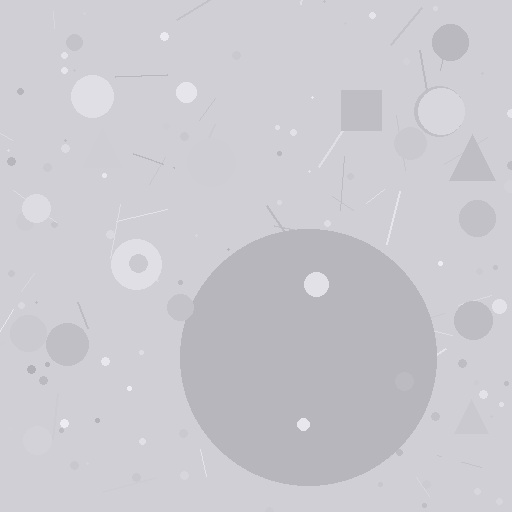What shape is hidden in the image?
A circle is hidden in the image.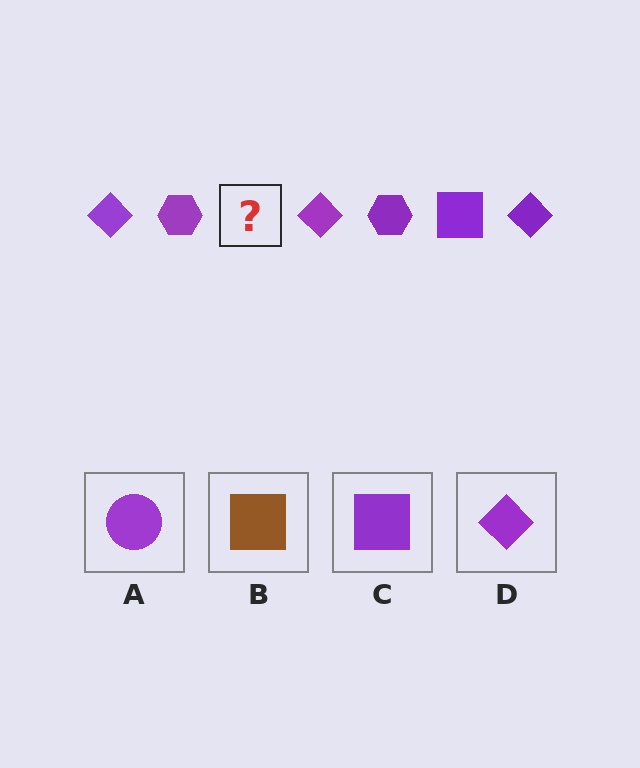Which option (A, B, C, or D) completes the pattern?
C.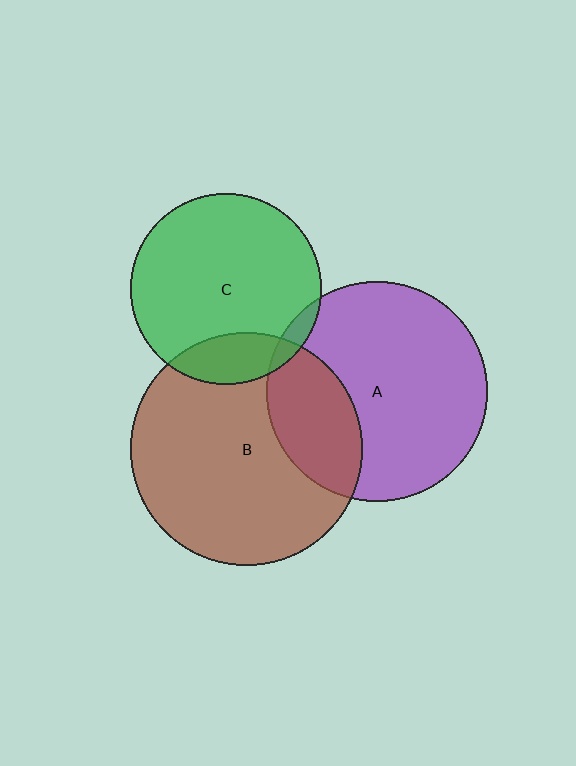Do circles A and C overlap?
Yes.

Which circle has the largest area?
Circle B (brown).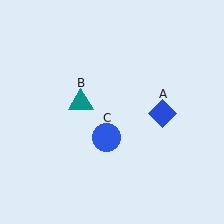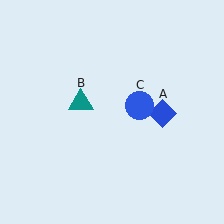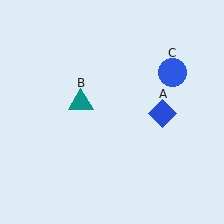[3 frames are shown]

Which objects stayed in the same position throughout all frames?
Blue diamond (object A) and teal triangle (object B) remained stationary.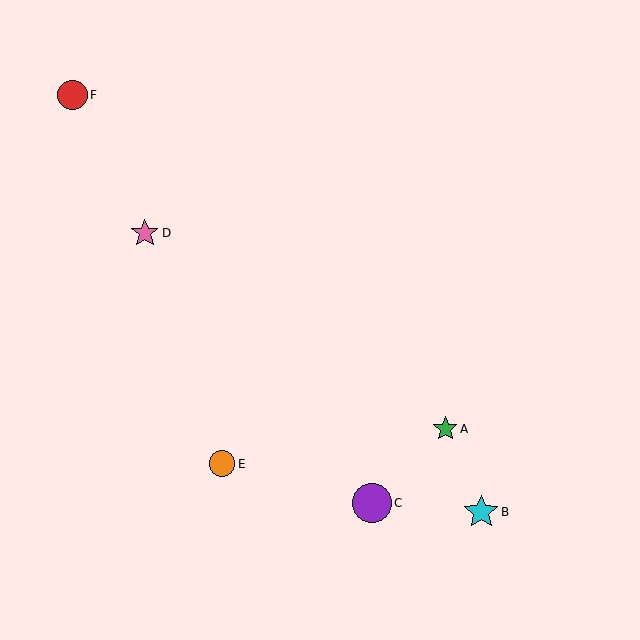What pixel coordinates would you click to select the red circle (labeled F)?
Click at (73, 95) to select the red circle F.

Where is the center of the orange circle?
The center of the orange circle is at (222, 464).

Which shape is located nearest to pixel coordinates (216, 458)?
The orange circle (labeled E) at (222, 464) is nearest to that location.